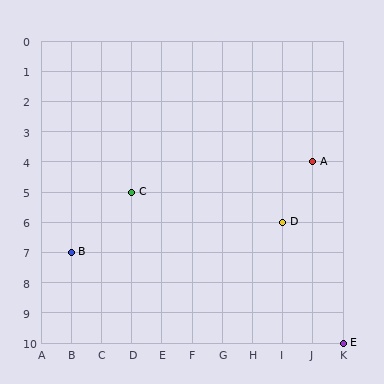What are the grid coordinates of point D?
Point D is at grid coordinates (I, 6).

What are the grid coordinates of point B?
Point B is at grid coordinates (B, 7).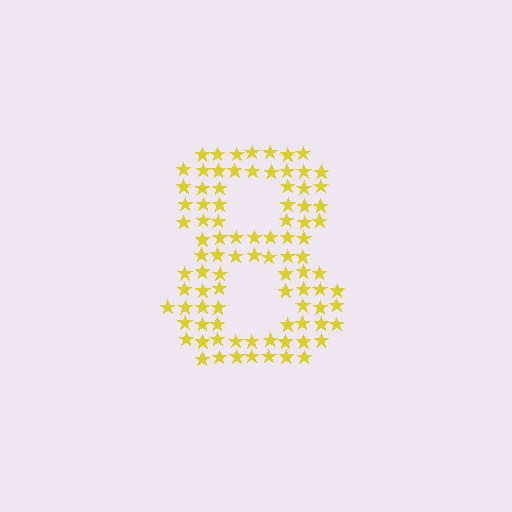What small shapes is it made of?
It is made of small stars.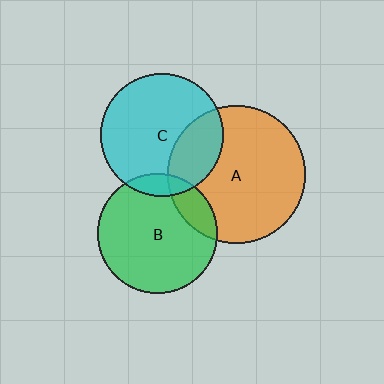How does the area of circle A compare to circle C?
Approximately 1.3 times.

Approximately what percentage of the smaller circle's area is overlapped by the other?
Approximately 15%.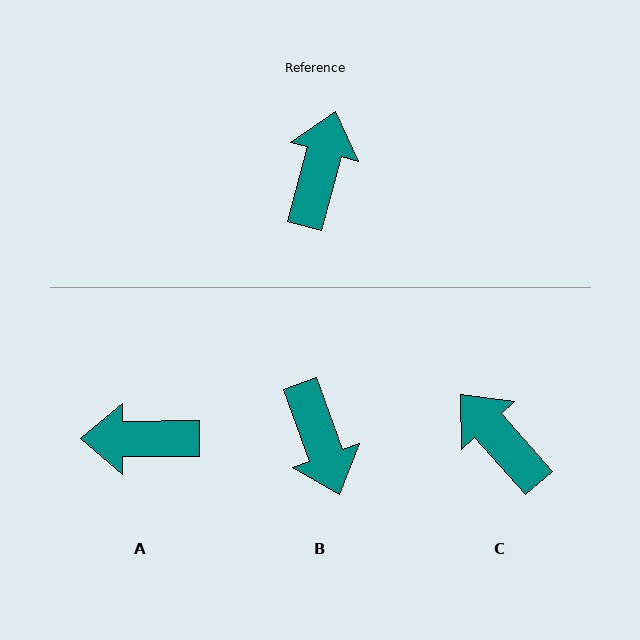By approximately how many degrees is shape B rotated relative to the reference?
Approximately 145 degrees clockwise.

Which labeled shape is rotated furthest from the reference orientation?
B, about 145 degrees away.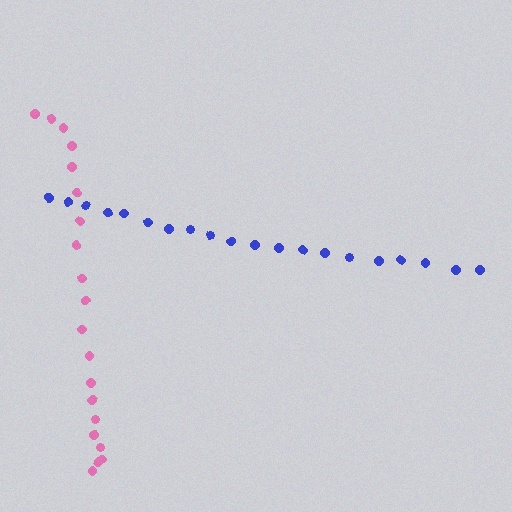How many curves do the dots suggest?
There are 2 distinct paths.